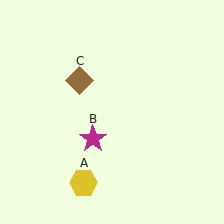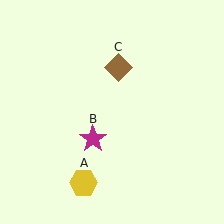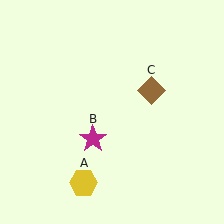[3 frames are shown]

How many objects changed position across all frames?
1 object changed position: brown diamond (object C).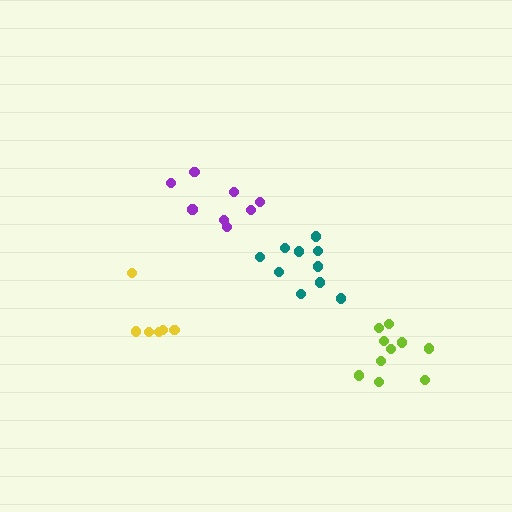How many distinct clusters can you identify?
There are 4 distinct clusters.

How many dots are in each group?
Group 1: 6 dots, Group 2: 10 dots, Group 3: 10 dots, Group 4: 9 dots (35 total).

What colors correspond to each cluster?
The clusters are colored: yellow, teal, lime, purple.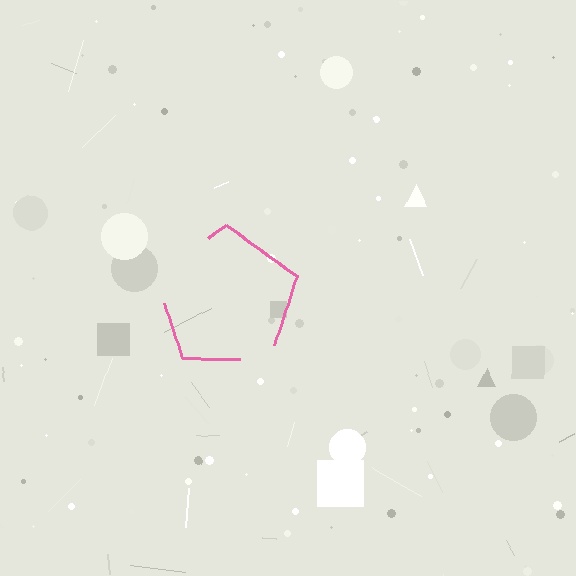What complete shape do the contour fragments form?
The contour fragments form a pentagon.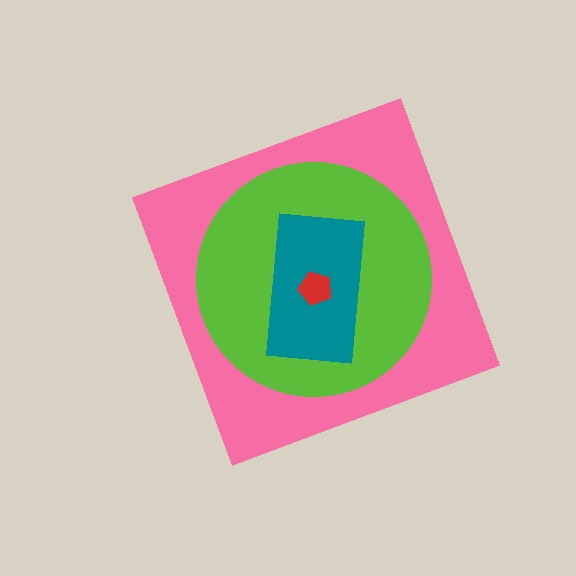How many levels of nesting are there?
4.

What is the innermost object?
The red pentagon.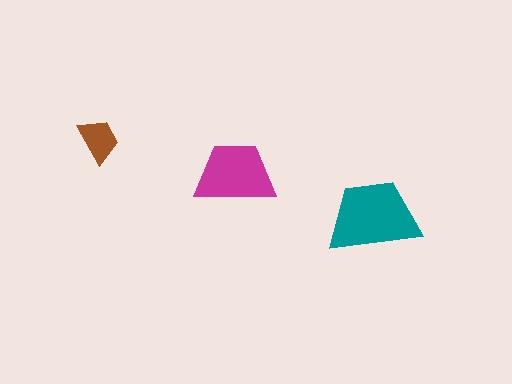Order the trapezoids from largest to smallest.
the teal one, the magenta one, the brown one.